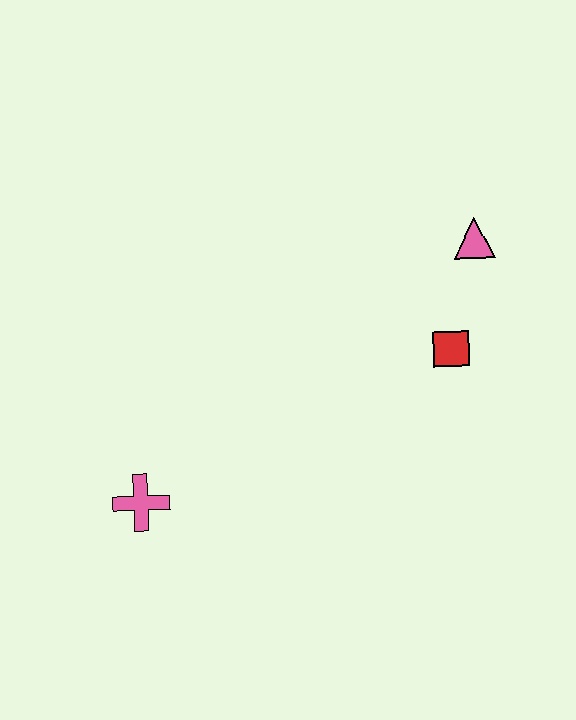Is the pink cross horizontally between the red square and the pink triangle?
No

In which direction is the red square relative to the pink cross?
The red square is to the right of the pink cross.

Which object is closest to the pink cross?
The red square is closest to the pink cross.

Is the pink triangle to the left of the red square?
No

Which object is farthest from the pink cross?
The pink triangle is farthest from the pink cross.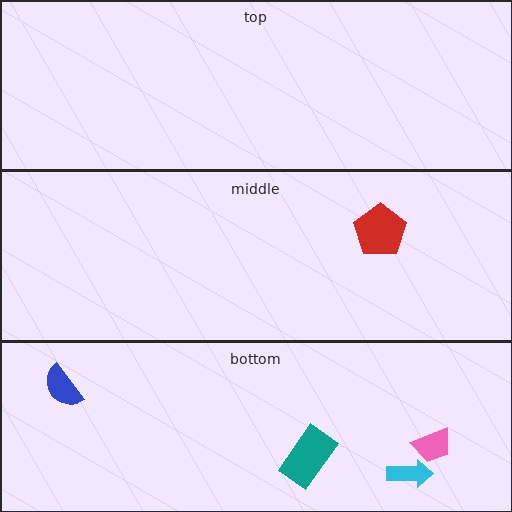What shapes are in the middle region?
The red pentagon.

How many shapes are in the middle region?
1.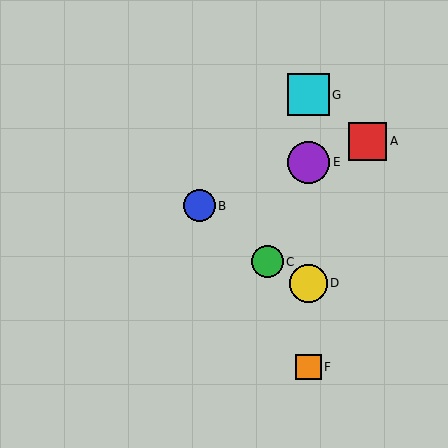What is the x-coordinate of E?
Object E is at x≈309.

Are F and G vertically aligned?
Yes, both are at x≈309.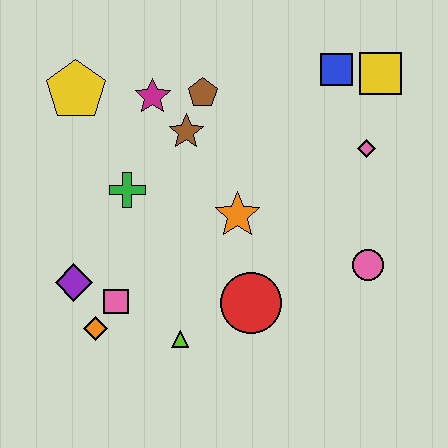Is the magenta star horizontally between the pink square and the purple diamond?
No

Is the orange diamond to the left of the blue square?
Yes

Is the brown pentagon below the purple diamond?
No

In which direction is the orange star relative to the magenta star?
The orange star is below the magenta star.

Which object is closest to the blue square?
The yellow square is closest to the blue square.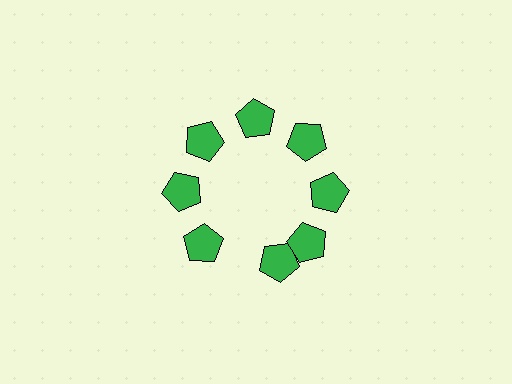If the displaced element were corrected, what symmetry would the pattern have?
It would have 8-fold rotational symmetry — the pattern would map onto itself every 45 degrees.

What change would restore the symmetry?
The symmetry would be restored by rotating it back into even spacing with its neighbors so that all 8 pentagons sit at equal angles and equal distance from the center.